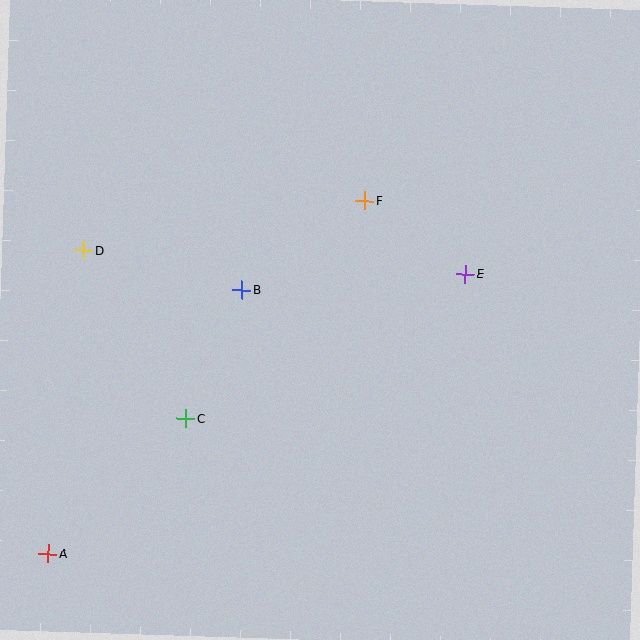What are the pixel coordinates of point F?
Point F is at (365, 200).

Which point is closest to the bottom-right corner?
Point E is closest to the bottom-right corner.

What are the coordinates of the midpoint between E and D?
The midpoint between E and D is at (275, 262).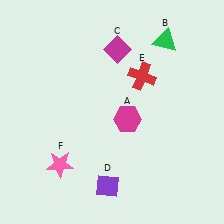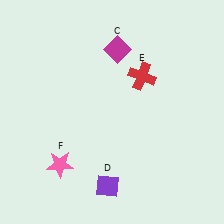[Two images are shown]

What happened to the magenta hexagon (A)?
The magenta hexagon (A) was removed in Image 2. It was in the bottom-right area of Image 1.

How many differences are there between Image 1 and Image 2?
There are 2 differences between the two images.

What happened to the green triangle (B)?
The green triangle (B) was removed in Image 2. It was in the top-right area of Image 1.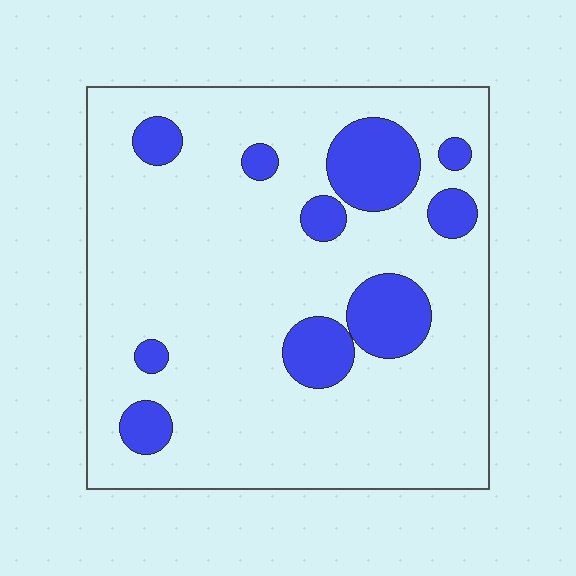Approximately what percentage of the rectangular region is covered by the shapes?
Approximately 15%.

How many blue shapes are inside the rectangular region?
10.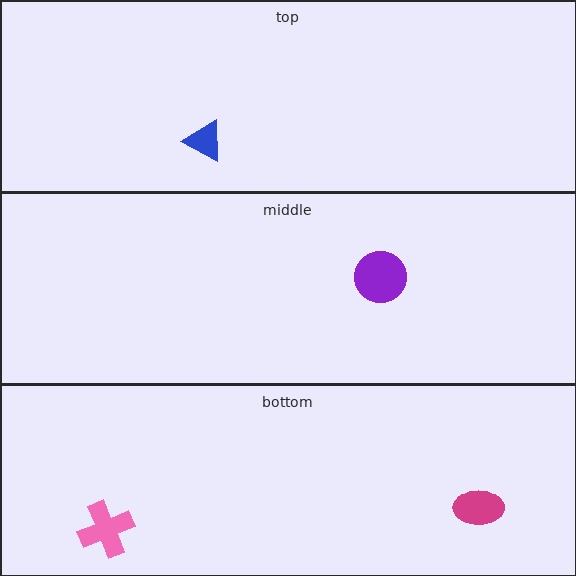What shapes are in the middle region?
The purple circle.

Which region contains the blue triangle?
The top region.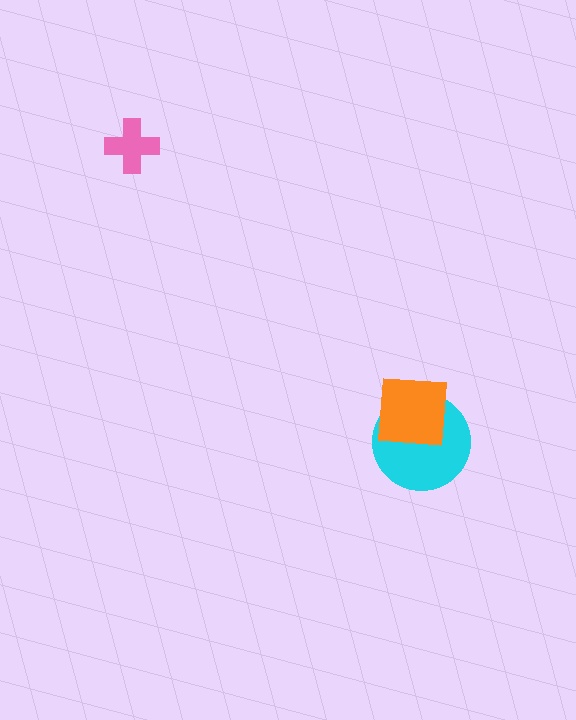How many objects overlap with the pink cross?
0 objects overlap with the pink cross.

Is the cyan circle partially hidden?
Yes, it is partially covered by another shape.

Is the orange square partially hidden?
No, no other shape covers it.